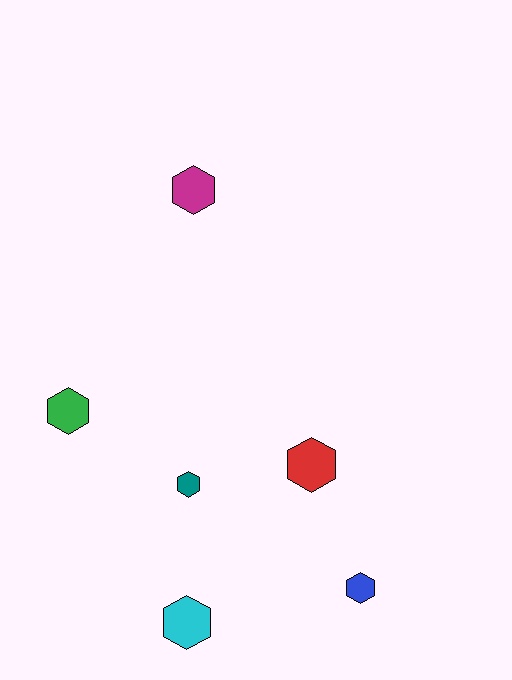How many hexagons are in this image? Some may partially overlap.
There are 6 hexagons.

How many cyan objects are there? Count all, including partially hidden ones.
There is 1 cyan object.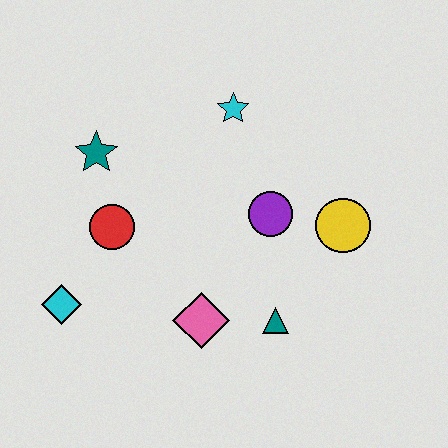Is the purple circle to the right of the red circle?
Yes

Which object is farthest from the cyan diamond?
The yellow circle is farthest from the cyan diamond.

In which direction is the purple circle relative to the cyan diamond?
The purple circle is to the right of the cyan diamond.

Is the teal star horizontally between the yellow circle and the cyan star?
No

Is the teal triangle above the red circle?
No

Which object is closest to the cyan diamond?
The red circle is closest to the cyan diamond.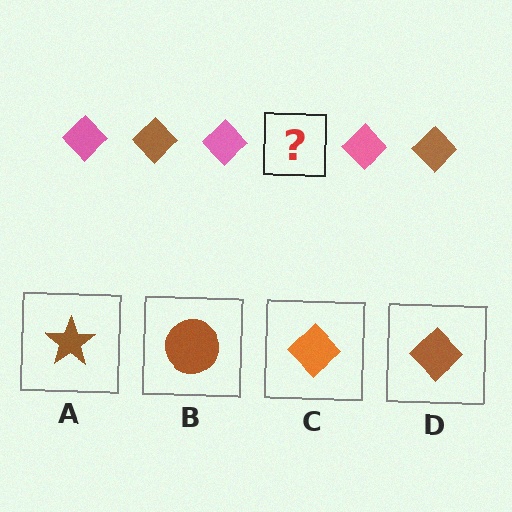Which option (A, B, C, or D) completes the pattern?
D.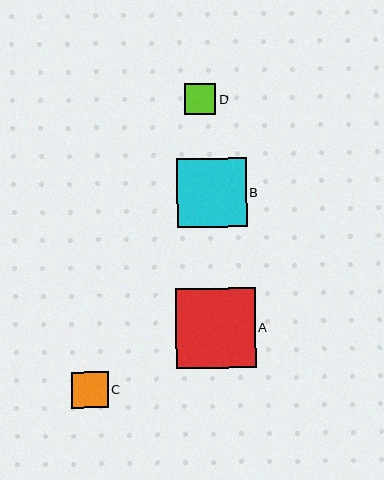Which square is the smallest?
Square D is the smallest with a size of approximately 31 pixels.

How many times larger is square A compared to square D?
Square A is approximately 2.6 times the size of square D.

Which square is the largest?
Square A is the largest with a size of approximately 80 pixels.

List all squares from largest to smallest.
From largest to smallest: A, B, C, D.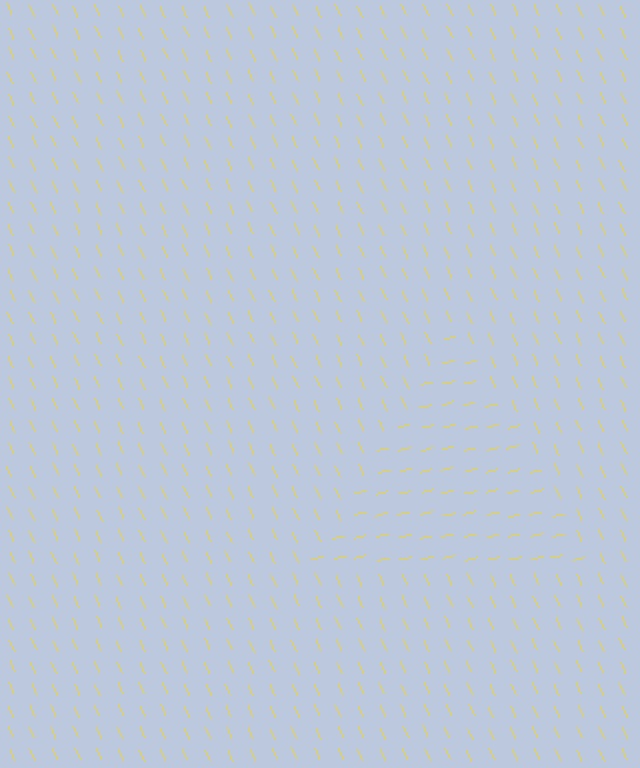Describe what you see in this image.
The image is filled with small yellow line segments. A triangle region in the image has lines oriented differently from the surrounding lines, creating a visible texture boundary.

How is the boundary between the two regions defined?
The boundary is defined purely by a change in line orientation (approximately 80 degrees difference). All lines are the same color and thickness.